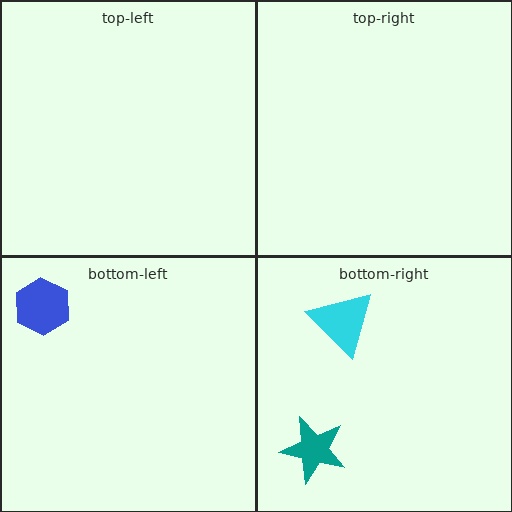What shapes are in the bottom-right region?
The cyan triangle, the teal star.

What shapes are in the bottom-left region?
The blue hexagon.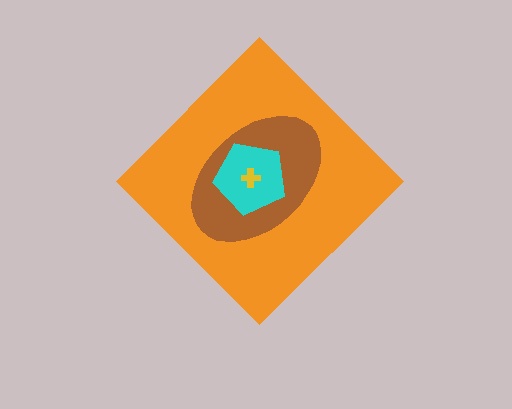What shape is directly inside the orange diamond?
The brown ellipse.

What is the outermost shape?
The orange diamond.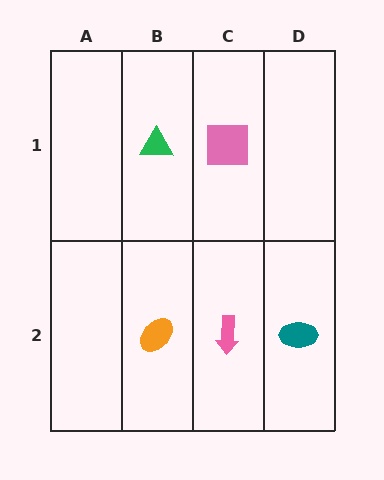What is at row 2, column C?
A pink arrow.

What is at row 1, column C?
A pink square.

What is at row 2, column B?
An orange ellipse.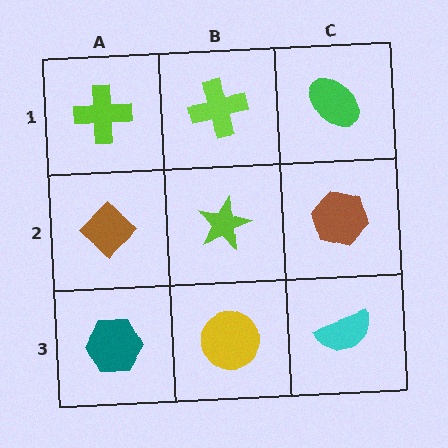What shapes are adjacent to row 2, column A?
A lime cross (row 1, column A), a teal hexagon (row 3, column A), a lime star (row 2, column B).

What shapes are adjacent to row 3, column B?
A lime star (row 2, column B), a teal hexagon (row 3, column A), a cyan semicircle (row 3, column C).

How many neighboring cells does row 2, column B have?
4.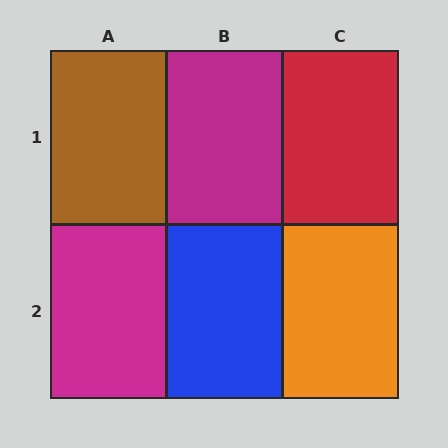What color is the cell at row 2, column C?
Orange.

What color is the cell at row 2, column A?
Magenta.